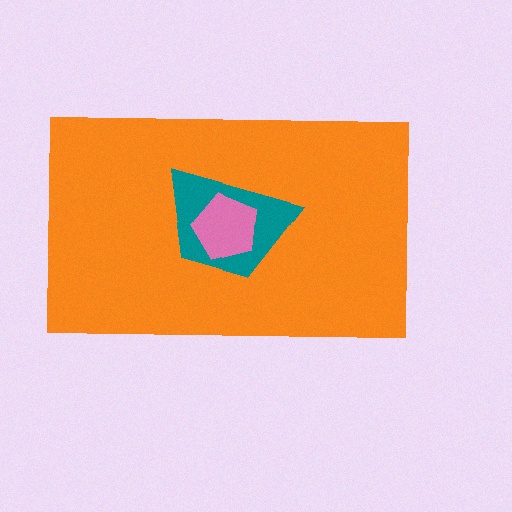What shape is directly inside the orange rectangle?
The teal trapezoid.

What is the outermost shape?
The orange rectangle.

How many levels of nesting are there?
3.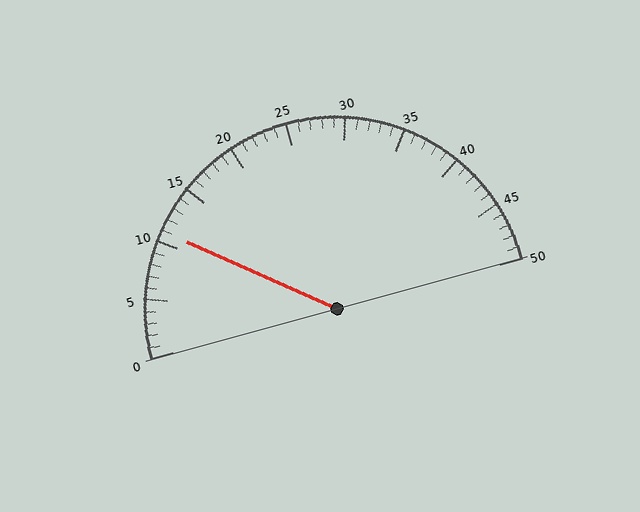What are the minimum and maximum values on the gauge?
The gauge ranges from 0 to 50.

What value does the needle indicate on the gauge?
The needle indicates approximately 11.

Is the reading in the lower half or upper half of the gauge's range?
The reading is in the lower half of the range (0 to 50).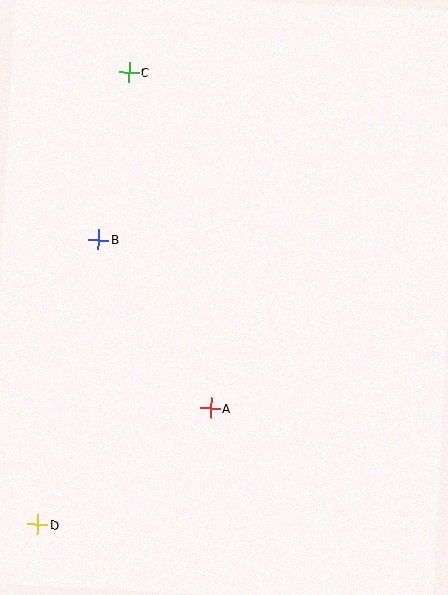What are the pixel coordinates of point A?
Point A is at (211, 408).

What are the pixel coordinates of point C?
Point C is at (129, 72).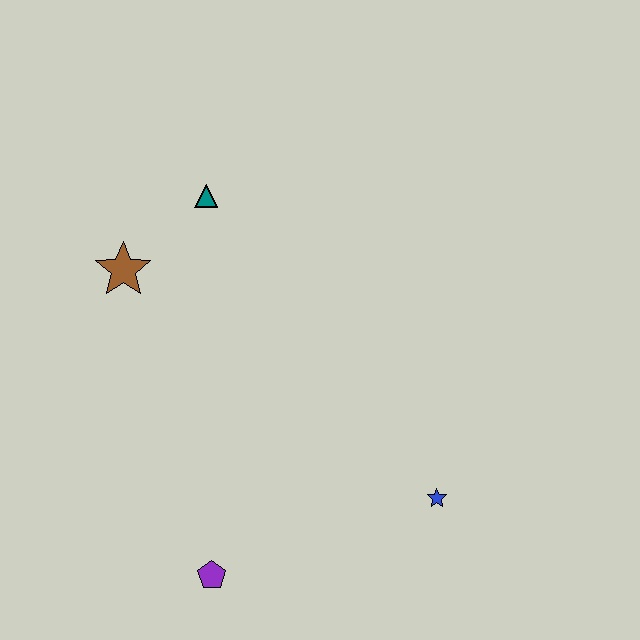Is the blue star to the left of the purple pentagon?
No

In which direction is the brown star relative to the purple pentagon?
The brown star is above the purple pentagon.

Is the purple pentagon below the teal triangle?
Yes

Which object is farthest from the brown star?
The blue star is farthest from the brown star.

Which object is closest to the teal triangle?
The brown star is closest to the teal triangle.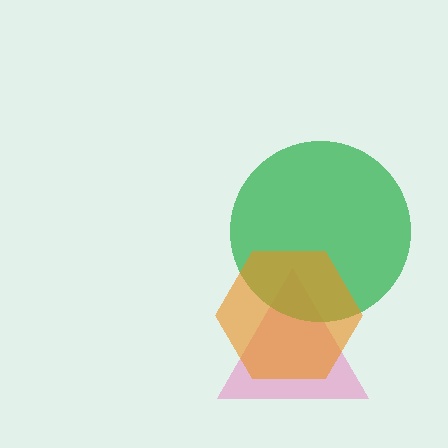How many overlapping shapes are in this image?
There are 3 overlapping shapes in the image.